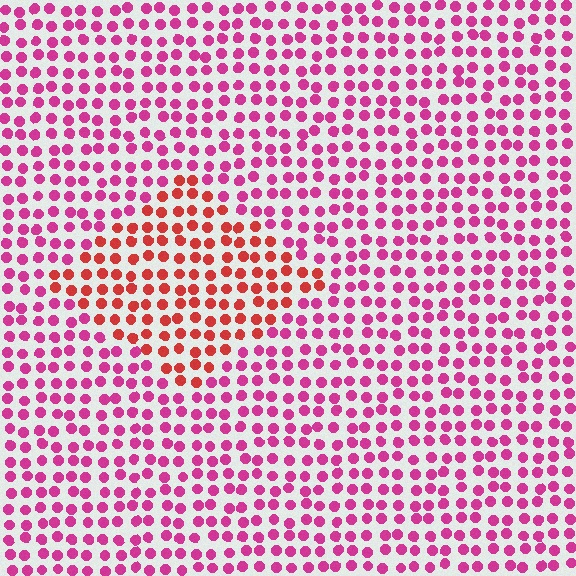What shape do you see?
I see a diamond.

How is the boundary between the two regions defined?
The boundary is defined purely by a slight shift in hue (about 37 degrees). Spacing, size, and orientation are identical on both sides.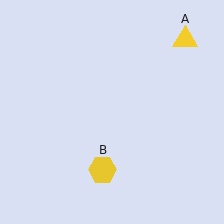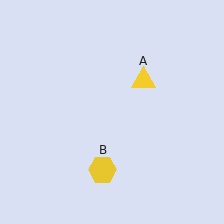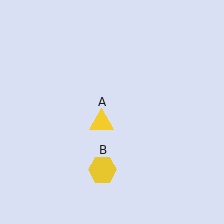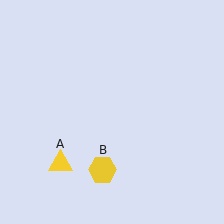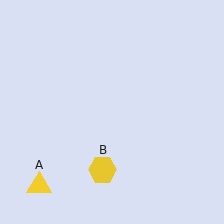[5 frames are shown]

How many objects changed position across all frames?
1 object changed position: yellow triangle (object A).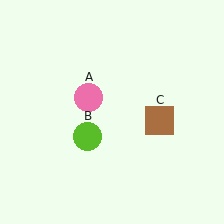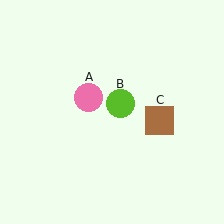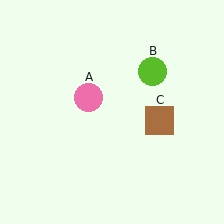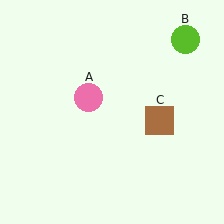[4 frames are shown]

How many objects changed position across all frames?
1 object changed position: lime circle (object B).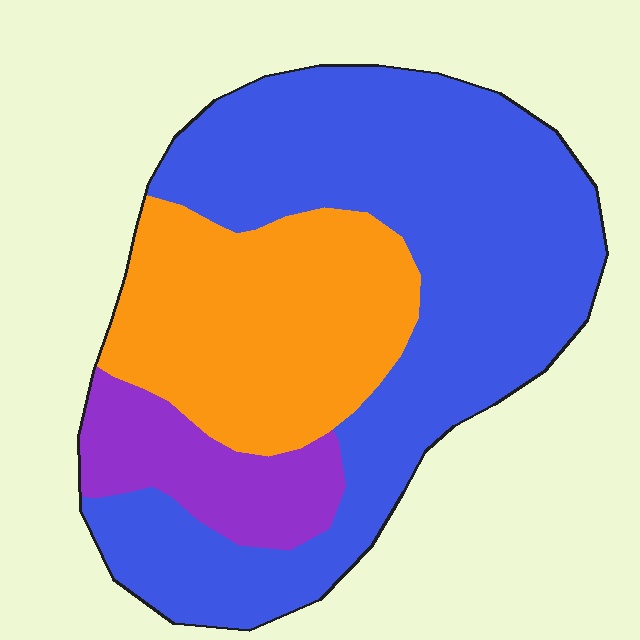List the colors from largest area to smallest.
From largest to smallest: blue, orange, purple.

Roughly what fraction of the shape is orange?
Orange covers around 30% of the shape.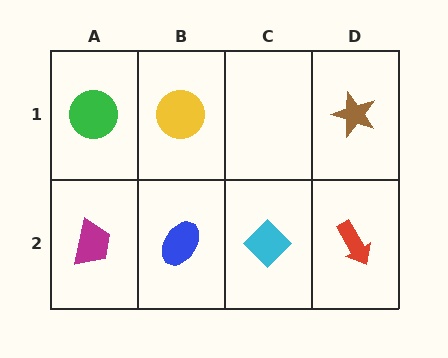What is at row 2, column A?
A magenta trapezoid.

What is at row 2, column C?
A cyan diamond.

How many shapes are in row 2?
4 shapes.